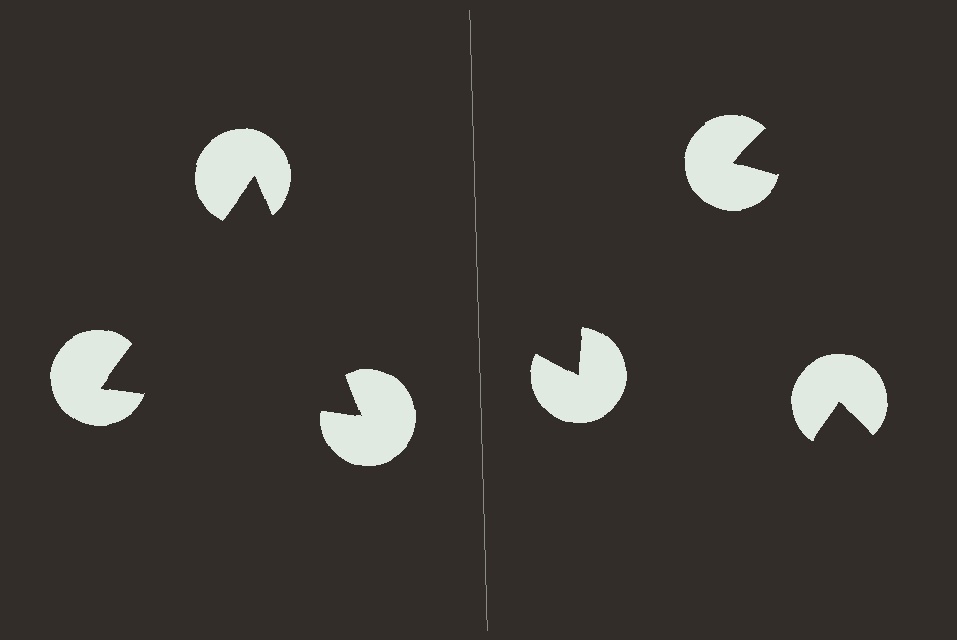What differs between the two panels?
The pac-man discs are positioned identically on both sides; only the wedge orientations differ. On the left they align to a triangle; on the right they are misaligned.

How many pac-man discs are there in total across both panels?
6 — 3 on each side.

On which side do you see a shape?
An illusory triangle appears on the left side. On the right side the wedge cuts are rotated, so no coherent shape forms.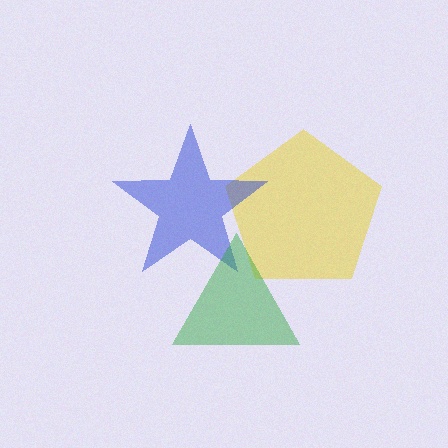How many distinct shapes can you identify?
There are 3 distinct shapes: a yellow pentagon, a blue star, a green triangle.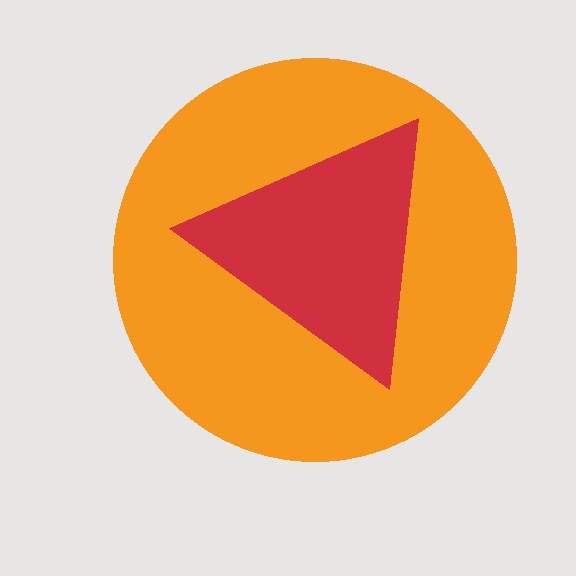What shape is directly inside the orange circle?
The red triangle.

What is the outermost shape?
The orange circle.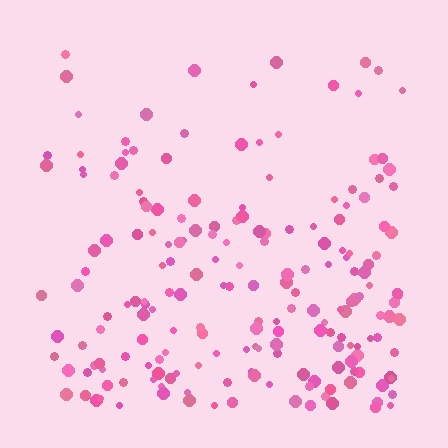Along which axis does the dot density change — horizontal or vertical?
Vertical.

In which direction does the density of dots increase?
From top to bottom, with the bottom side densest.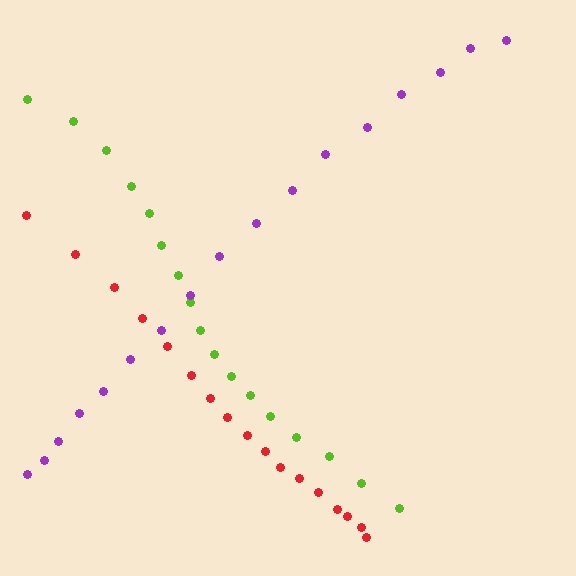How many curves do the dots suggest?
There are 3 distinct paths.